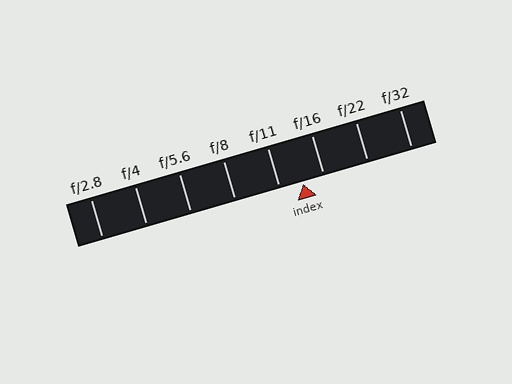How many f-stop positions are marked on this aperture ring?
There are 8 f-stop positions marked.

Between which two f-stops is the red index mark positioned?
The index mark is between f/11 and f/16.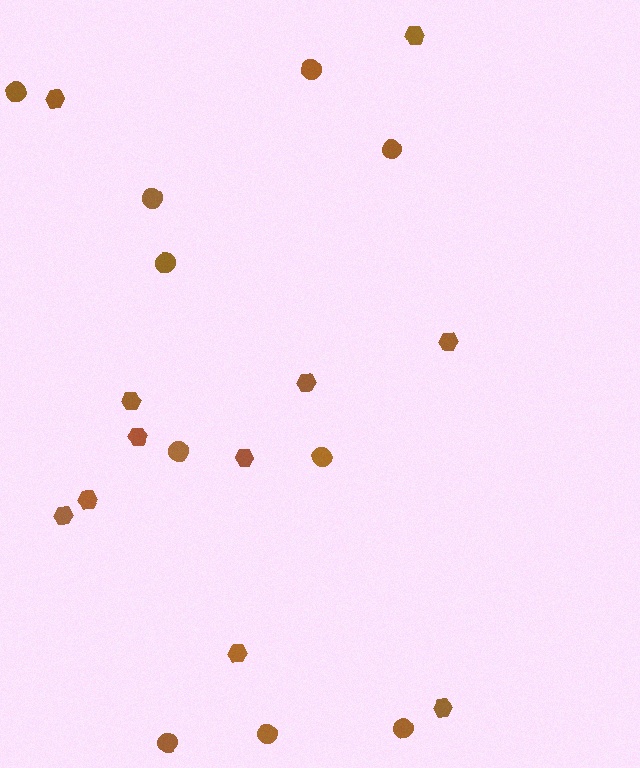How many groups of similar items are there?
There are 2 groups: one group of hexagons (11) and one group of circles (10).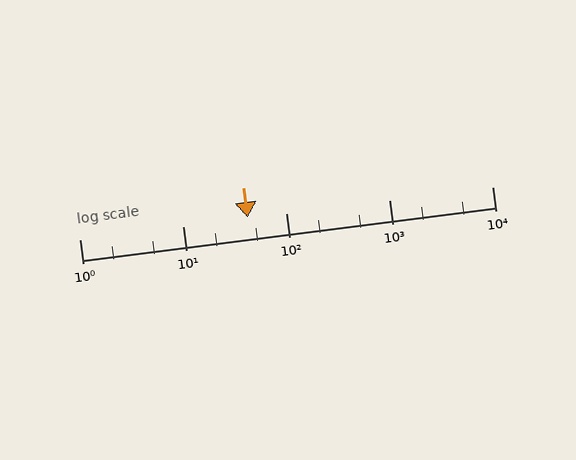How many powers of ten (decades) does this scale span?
The scale spans 4 decades, from 1 to 10000.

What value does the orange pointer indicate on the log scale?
The pointer indicates approximately 43.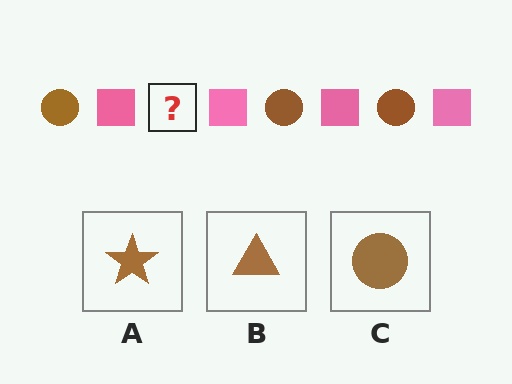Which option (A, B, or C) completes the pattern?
C.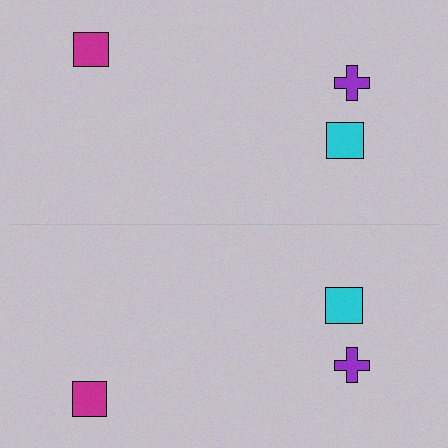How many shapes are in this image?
There are 6 shapes in this image.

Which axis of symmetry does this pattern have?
The pattern has a horizontal axis of symmetry running through the center of the image.